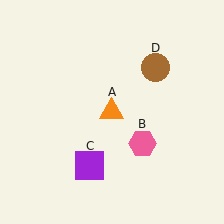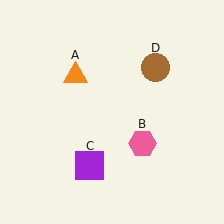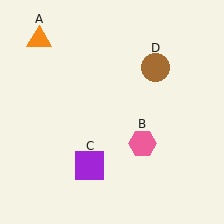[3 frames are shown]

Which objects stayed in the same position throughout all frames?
Pink hexagon (object B) and purple square (object C) and brown circle (object D) remained stationary.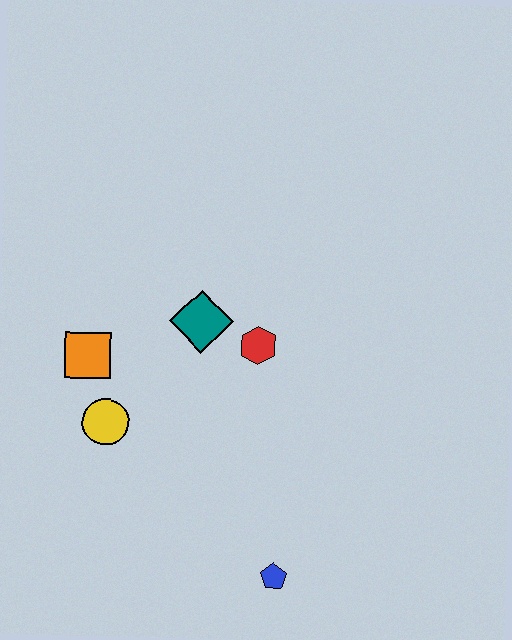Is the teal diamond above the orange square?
Yes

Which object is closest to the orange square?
The yellow circle is closest to the orange square.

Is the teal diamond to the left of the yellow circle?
No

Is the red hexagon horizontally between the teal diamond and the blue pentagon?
Yes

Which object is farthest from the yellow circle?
The blue pentagon is farthest from the yellow circle.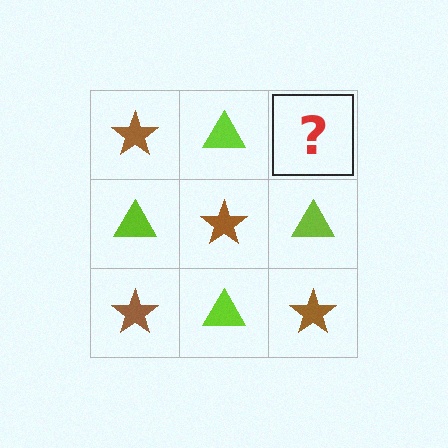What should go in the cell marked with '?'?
The missing cell should contain a brown star.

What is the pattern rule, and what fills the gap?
The rule is that it alternates brown star and lime triangle in a checkerboard pattern. The gap should be filled with a brown star.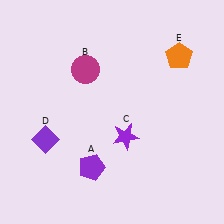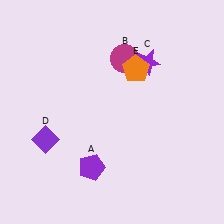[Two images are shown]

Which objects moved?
The objects that moved are: the magenta circle (B), the purple star (C), the orange pentagon (E).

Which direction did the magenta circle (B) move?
The magenta circle (B) moved right.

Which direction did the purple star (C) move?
The purple star (C) moved up.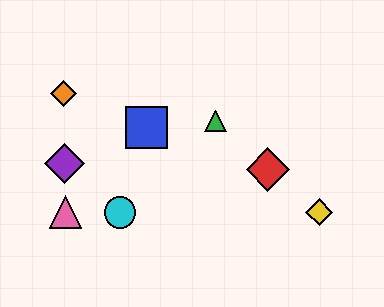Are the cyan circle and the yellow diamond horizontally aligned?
Yes, both are at y≈212.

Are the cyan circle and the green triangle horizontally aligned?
No, the cyan circle is at y≈212 and the green triangle is at y≈121.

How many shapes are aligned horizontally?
3 shapes (the yellow diamond, the cyan circle, the pink triangle) are aligned horizontally.